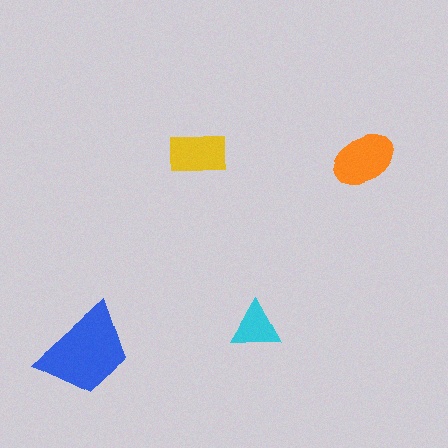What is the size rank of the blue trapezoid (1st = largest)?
1st.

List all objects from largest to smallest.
The blue trapezoid, the orange ellipse, the yellow rectangle, the cyan triangle.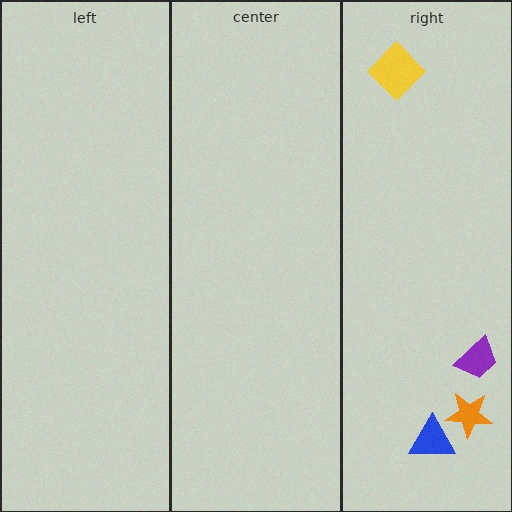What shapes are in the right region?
The yellow diamond, the blue triangle, the orange star, the purple trapezoid.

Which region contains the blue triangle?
The right region.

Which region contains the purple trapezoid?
The right region.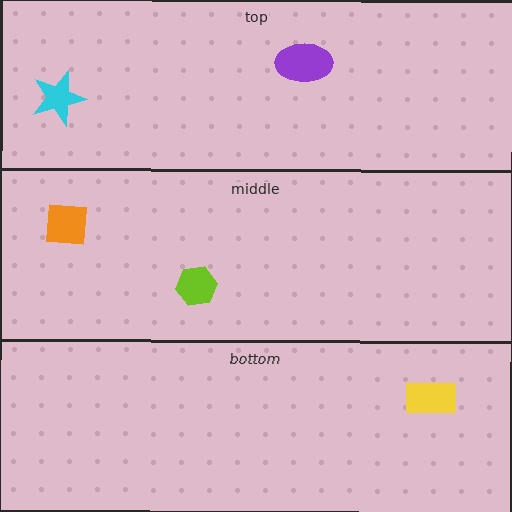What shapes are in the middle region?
The lime hexagon, the orange square.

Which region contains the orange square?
The middle region.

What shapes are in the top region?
The purple ellipse, the cyan star.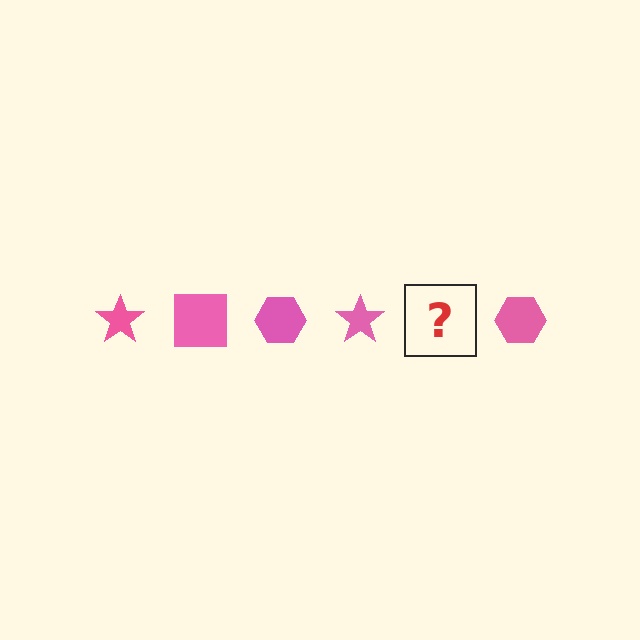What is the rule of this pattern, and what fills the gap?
The rule is that the pattern cycles through star, square, hexagon shapes in pink. The gap should be filled with a pink square.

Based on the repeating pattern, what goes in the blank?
The blank should be a pink square.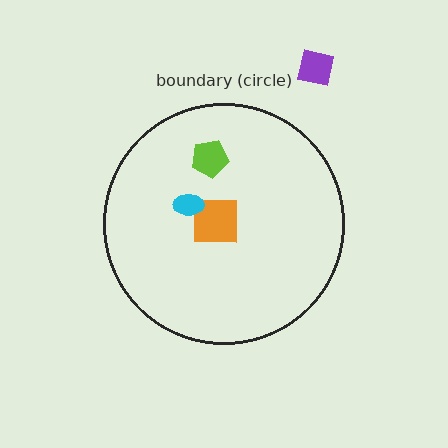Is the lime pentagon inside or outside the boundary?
Inside.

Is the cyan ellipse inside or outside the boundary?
Inside.